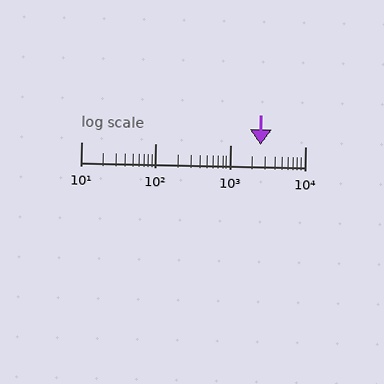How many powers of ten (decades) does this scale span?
The scale spans 3 decades, from 10 to 10000.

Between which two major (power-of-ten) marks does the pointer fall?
The pointer is between 1000 and 10000.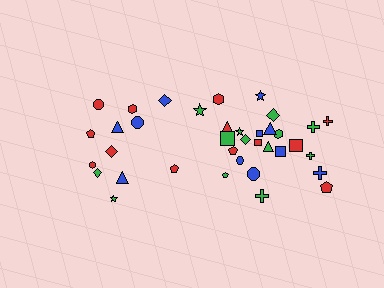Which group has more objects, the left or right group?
The right group.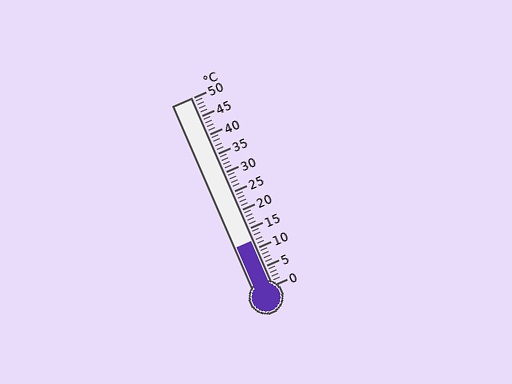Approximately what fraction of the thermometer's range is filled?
The thermometer is filled to approximately 25% of its range.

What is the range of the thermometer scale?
The thermometer scale ranges from 0°C to 50°C.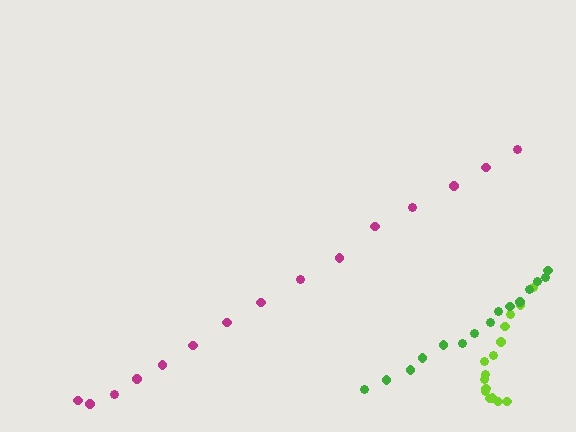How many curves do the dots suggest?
There are 3 distinct paths.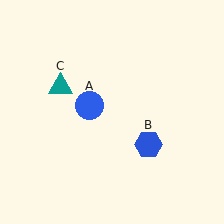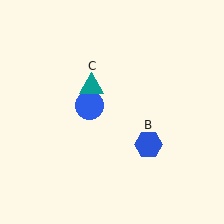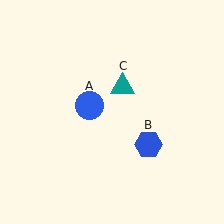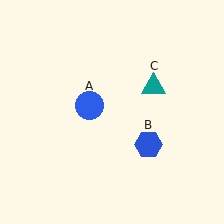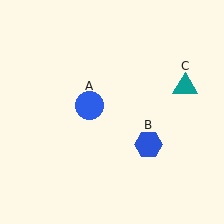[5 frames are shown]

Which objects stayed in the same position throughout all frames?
Blue circle (object A) and blue hexagon (object B) remained stationary.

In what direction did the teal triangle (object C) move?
The teal triangle (object C) moved right.